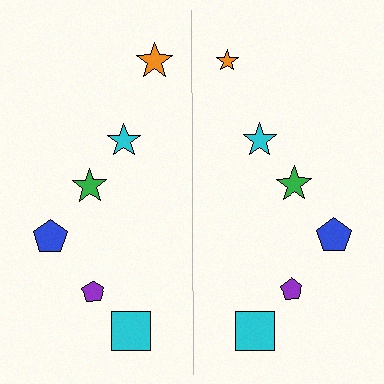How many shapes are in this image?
There are 12 shapes in this image.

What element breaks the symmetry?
The orange star on the right side has a different size than its mirror counterpart.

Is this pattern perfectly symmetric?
No, the pattern is not perfectly symmetric. The orange star on the right side has a different size than its mirror counterpart.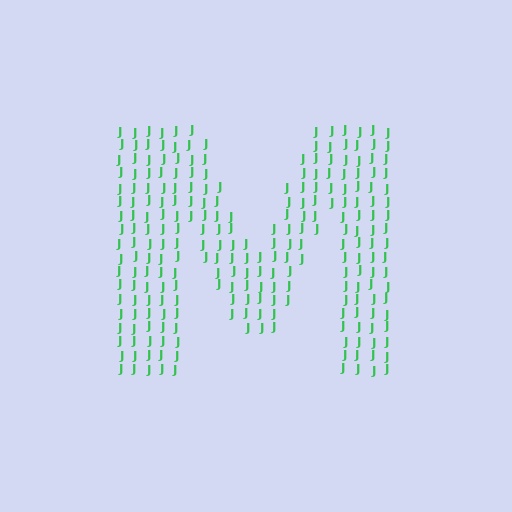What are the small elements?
The small elements are letter J's.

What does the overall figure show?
The overall figure shows the letter M.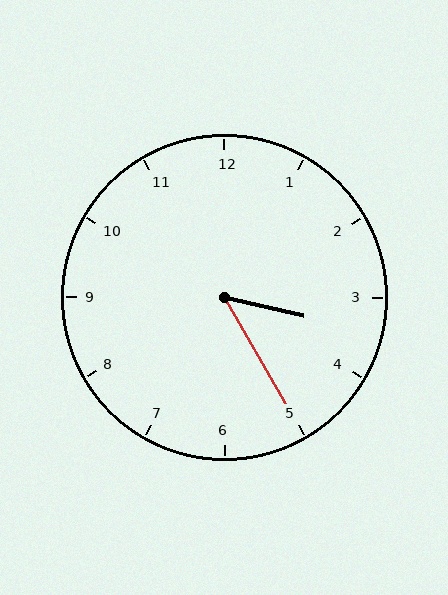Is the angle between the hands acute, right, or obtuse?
It is acute.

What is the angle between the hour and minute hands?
Approximately 48 degrees.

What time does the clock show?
3:25.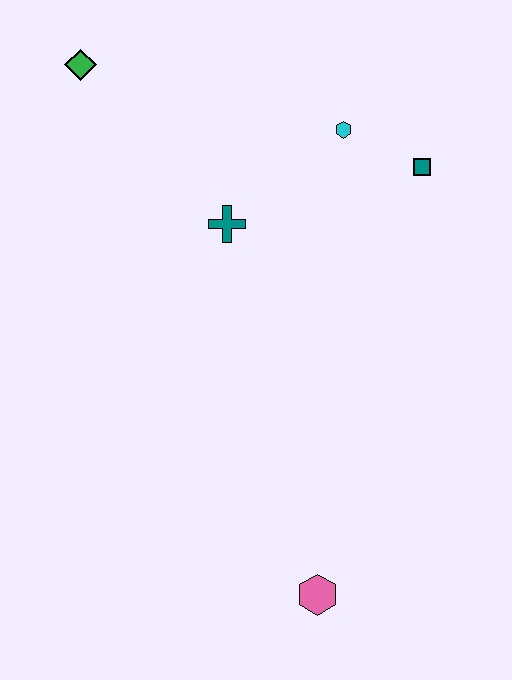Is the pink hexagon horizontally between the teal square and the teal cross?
Yes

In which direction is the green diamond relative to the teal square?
The green diamond is to the left of the teal square.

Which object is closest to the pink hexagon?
The teal cross is closest to the pink hexagon.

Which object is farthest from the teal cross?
The pink hexagon is farthest from the teal cross.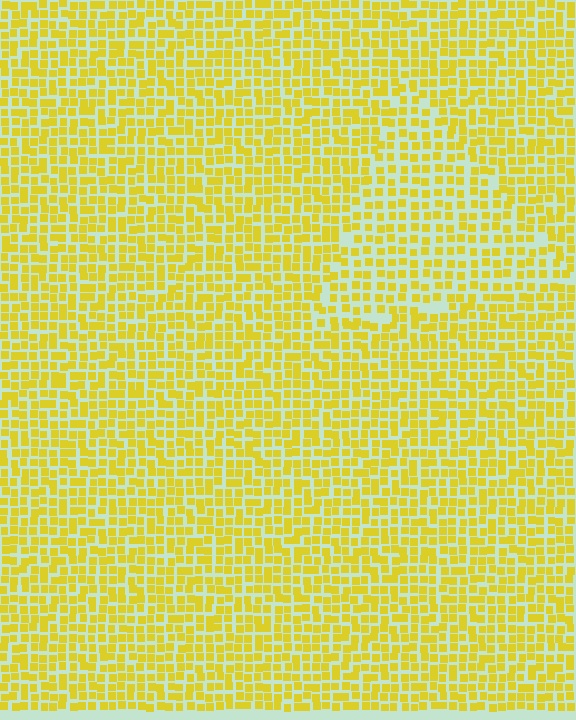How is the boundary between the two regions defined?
The boundary is defined by a change in element density (approximately 1.4x ratio). All elements are the same color, size, and shape.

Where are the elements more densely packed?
The elements are more densely packed outside the triangle boundary.